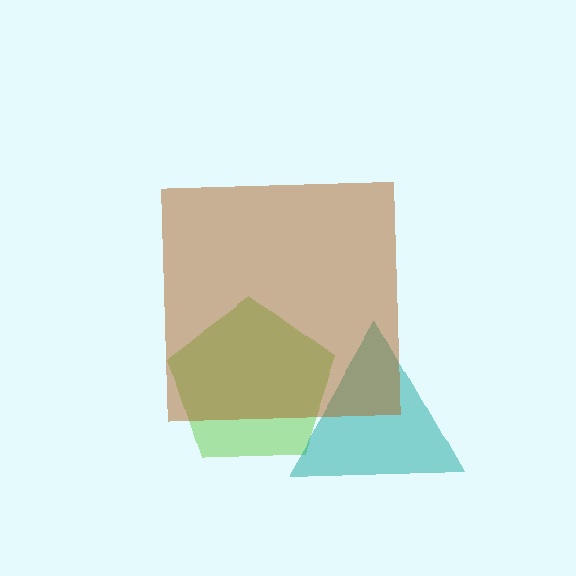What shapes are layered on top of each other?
The layered shapes are: a lime pentagon, a teal triangle, a brown square.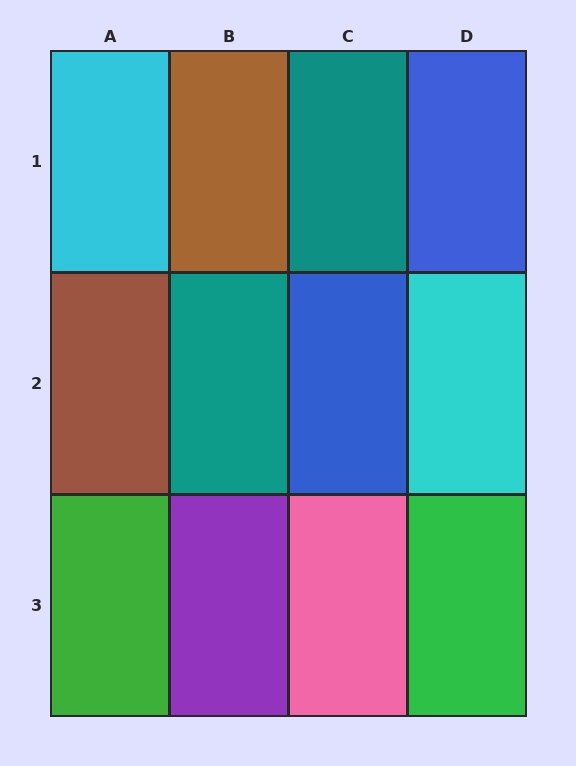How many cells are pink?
1 cell is pink.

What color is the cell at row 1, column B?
Brown.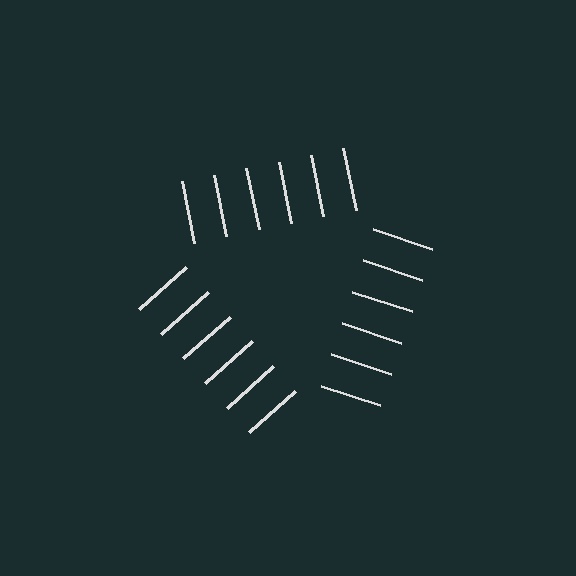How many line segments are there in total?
18 — 6 along each of the 3 edges.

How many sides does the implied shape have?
3 sides — the line-ends trace a triangle.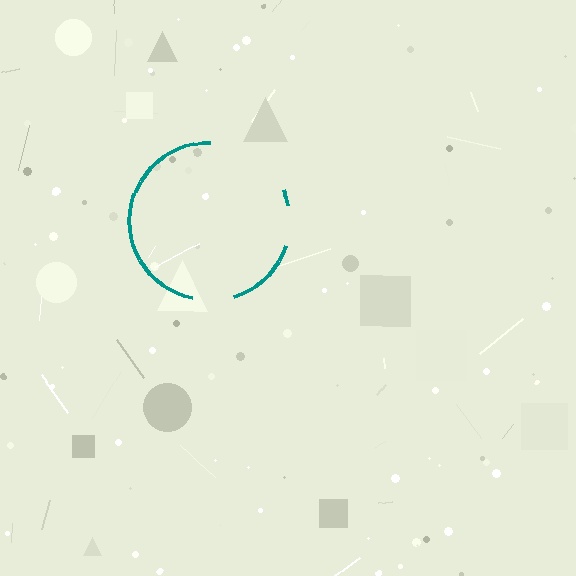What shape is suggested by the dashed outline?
The dashed outline suggests a circle.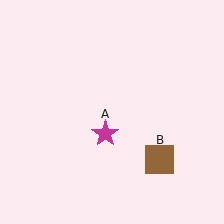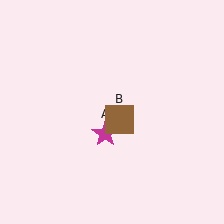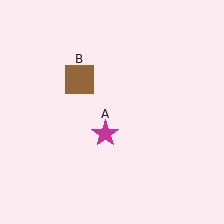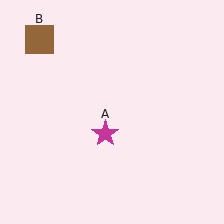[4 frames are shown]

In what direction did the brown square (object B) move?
The brown square (object B) moved up and to the left.